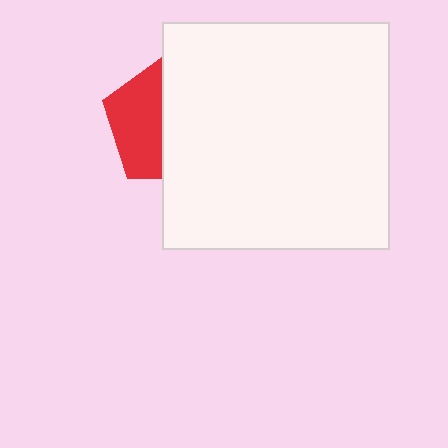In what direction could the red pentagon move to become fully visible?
The red pentagon could move left. That would shift it out from behind the white square entirely.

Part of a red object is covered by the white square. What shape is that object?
It is a pentagon.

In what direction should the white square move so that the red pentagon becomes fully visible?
The white square should move right. That is the shortest direction to clear the overlap and leave the red pentagon fully visible.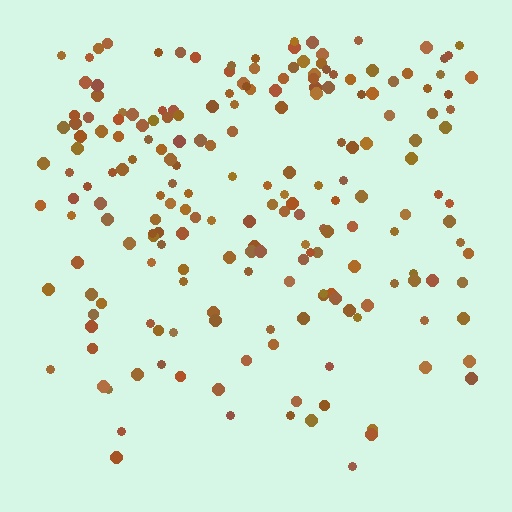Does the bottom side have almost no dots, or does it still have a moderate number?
Still a moderate number, just noticeably fewer than the top.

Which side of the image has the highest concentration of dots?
The top.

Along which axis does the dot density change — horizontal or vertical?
Vertical.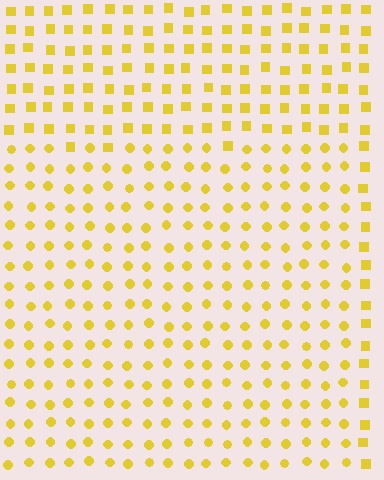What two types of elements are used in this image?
The image uses circles inside the rectangle region and squares outside it.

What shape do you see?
I see a rectangle.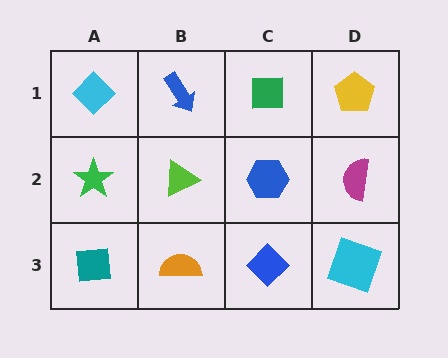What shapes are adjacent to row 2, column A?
A cyan diamond (row 1, column A), a teal square (row 3, column A), a lime triangle (row 2, column B).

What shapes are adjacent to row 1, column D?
A magenta semicircle (row 2, column D), a green square (row 1, column C).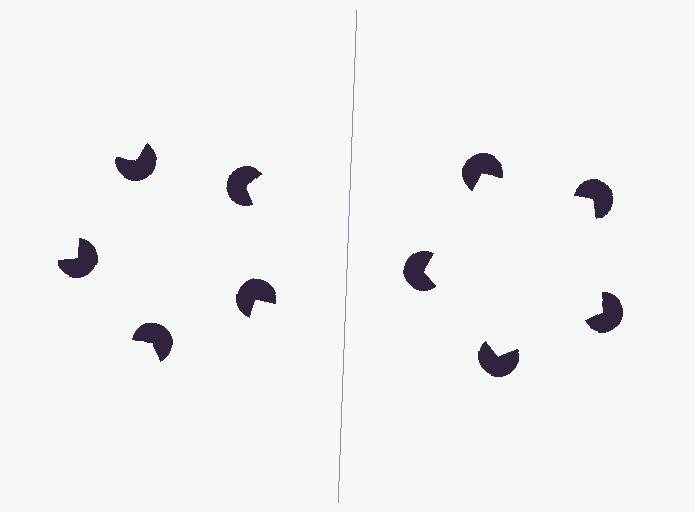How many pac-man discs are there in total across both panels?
10 — 5 on each side.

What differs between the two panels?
The pac-man discs are positioned identically on both sides; only the wedge orientations differ. On the right they align to a pentagon; on the left they are misaligned.